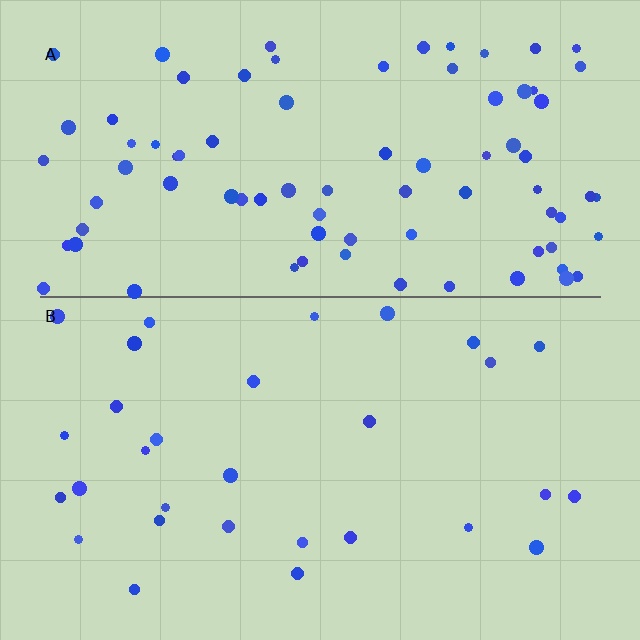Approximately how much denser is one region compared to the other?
Approximately 2.8× — region A over region B.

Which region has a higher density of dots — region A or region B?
A (the top).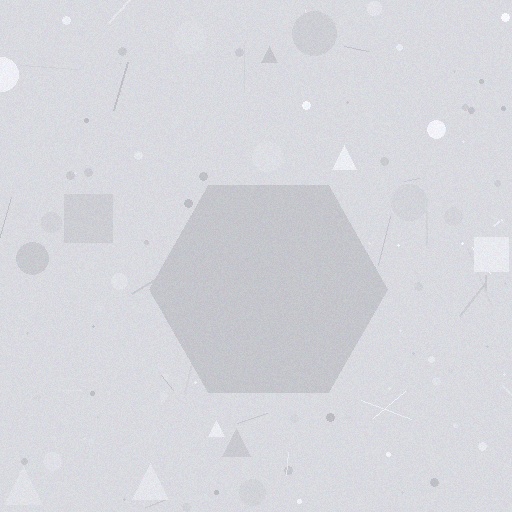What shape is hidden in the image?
A hexagon is hidden in the image.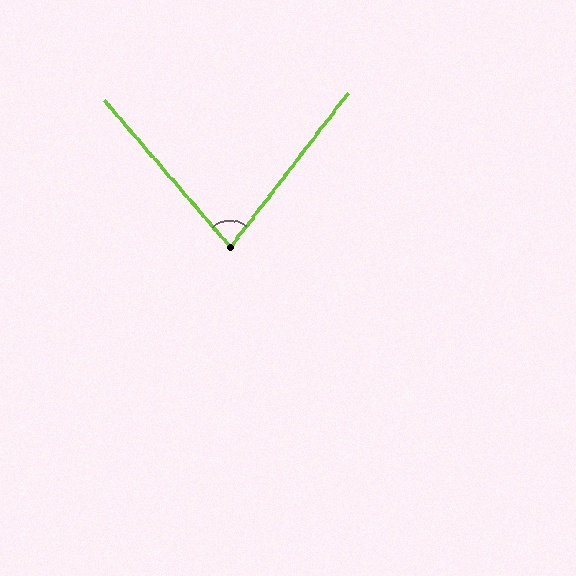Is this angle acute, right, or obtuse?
It is acute.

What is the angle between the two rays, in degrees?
Approximately 78 degrees.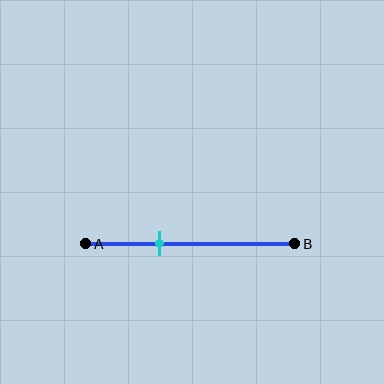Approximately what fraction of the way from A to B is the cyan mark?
The cyan mark is approximately 35% of the way from A to B.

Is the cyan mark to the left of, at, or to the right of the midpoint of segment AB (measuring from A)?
The cyan mark is to the left of the midpoint of segment AB.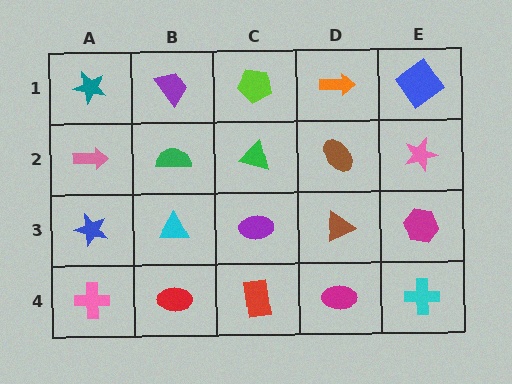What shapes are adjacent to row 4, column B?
A cyan triangle (row 3, column B), a pink cross (row 4, column A), a red rectangle (row 4, column C).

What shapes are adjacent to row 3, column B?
A green semicircle (row 2, column B), a red ellipse (row 4, column B), a blue star (row 3, column A), a purple ellipse (row 3, column C).